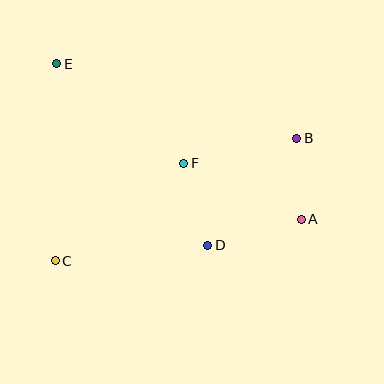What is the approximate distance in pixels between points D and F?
The distance between D and F is approximately 85 pixels.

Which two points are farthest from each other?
Points A and E are farthest from each other.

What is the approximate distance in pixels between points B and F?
The distance between B and F is approximately 116 pixels.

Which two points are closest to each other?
Points A and B are closest to each other.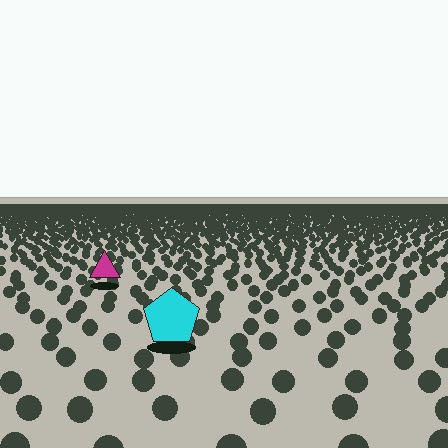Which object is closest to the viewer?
The cyan pentagon is closest. The texture marks near it are larger and more spread out.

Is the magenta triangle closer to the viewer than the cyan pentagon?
No. The cyan pentagon is closer — you can tell from the texture gradient: the ground texture is coarser near it.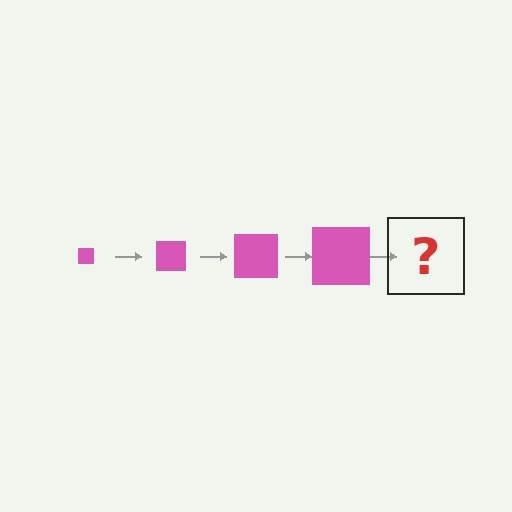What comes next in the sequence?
The next element should be a pink square, larger than the previous one.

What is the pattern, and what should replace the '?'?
The pattern is that the square gets progressively larger each step. The '?' should be a pink square, larger than the previous one.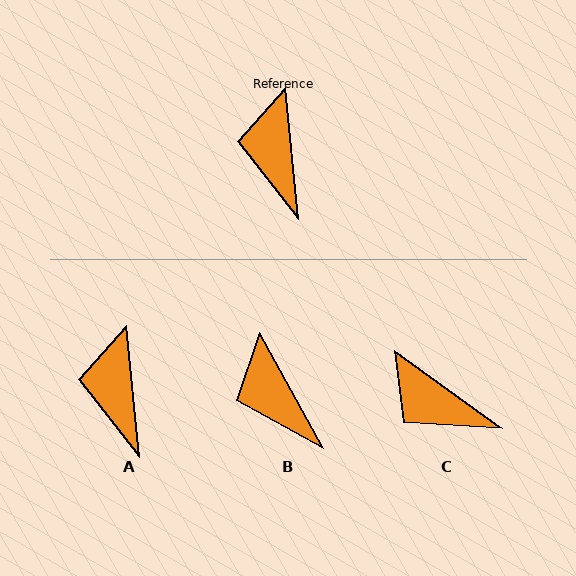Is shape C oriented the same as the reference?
No, it is off by about 49 degrees.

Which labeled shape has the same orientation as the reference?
A.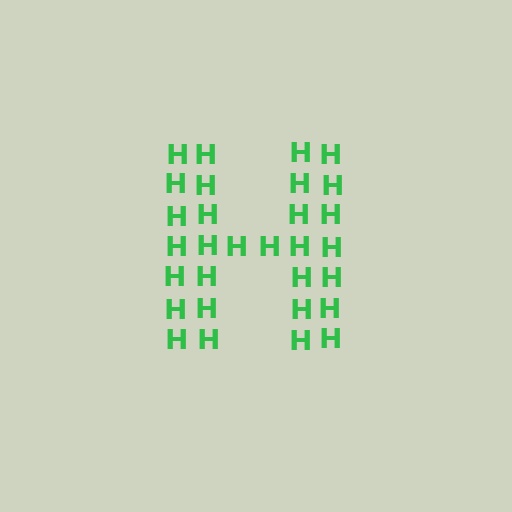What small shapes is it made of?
It is made of small letter H's.